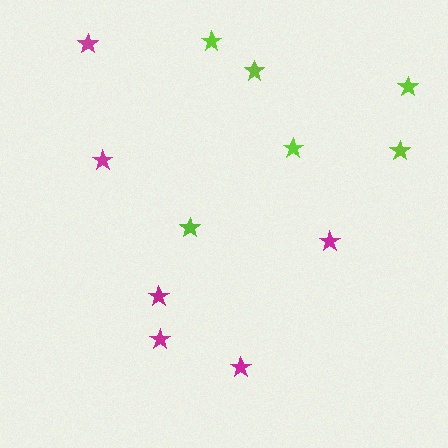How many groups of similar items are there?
There are 2 groups: one group of magenta stars (6) and one group of lime stars (6).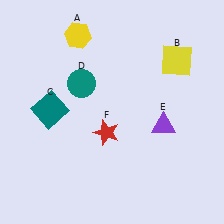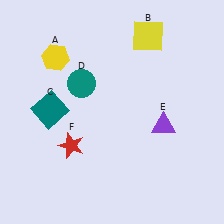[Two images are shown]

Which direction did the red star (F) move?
The red star (F) moved left.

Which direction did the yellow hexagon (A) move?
The yellow hexagon (A) moved left.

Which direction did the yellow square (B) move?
The yellow square (B) moved left.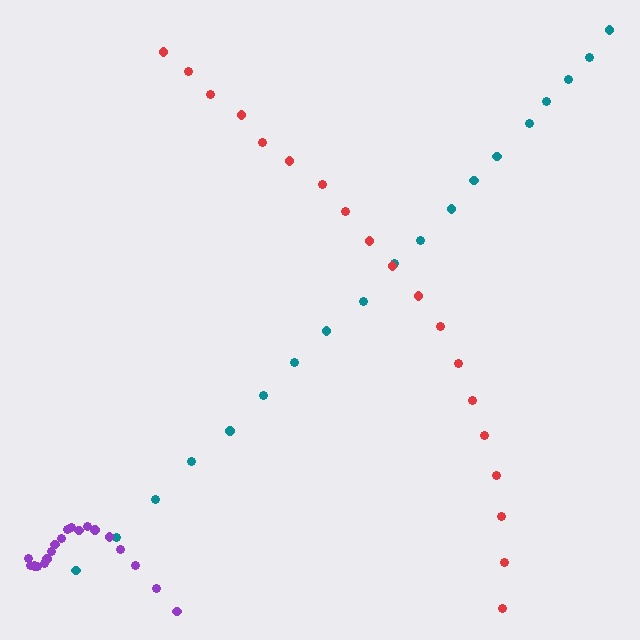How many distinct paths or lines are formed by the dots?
There are 3 distinct paths.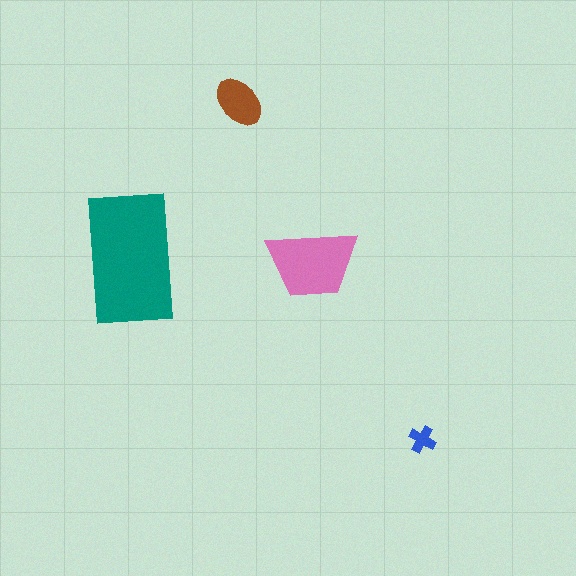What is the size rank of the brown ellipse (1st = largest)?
3rd.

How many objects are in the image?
There are 4 objects in the image.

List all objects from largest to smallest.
The teal rectangle, the pink trapezoid, the brown ellipse, the blue cross.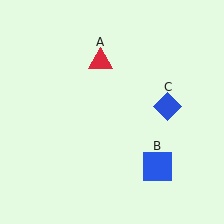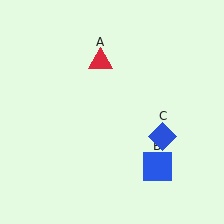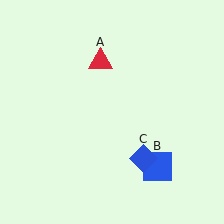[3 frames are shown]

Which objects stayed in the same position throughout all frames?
Red triangle (object A) and blue square (object B) remained stationary.